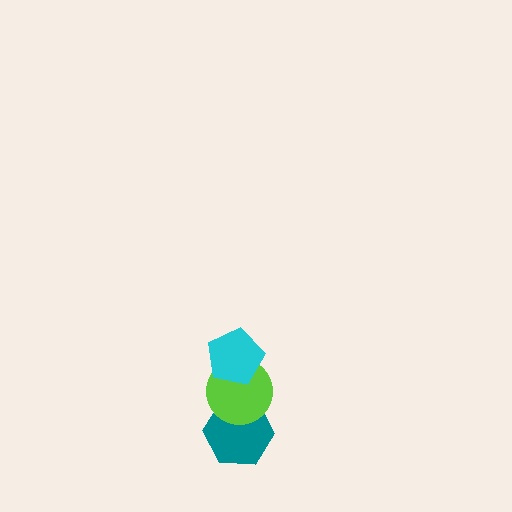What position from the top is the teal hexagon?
The teal hexagon is 3rd from the top.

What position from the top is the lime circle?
The lime circle is 2nd from the top.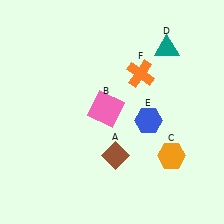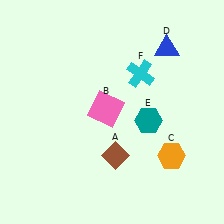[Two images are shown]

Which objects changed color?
D changed from teal to blue. E changed from blue to teal. F changed from orange to cyan.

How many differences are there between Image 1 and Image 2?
There are 3 differences between the two images.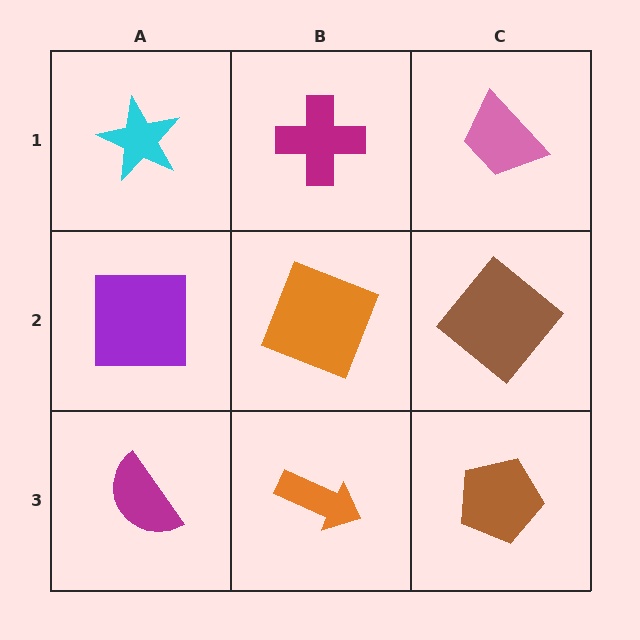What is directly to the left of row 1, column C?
A magenta cross.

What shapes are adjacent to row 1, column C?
A brown diamond (row 2, column C), a magenta cross (row 1, column B).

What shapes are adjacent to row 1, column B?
An orange square (row 2, column B), a cyan star (row 1, column A), a pink trapezoid (row 1, column C).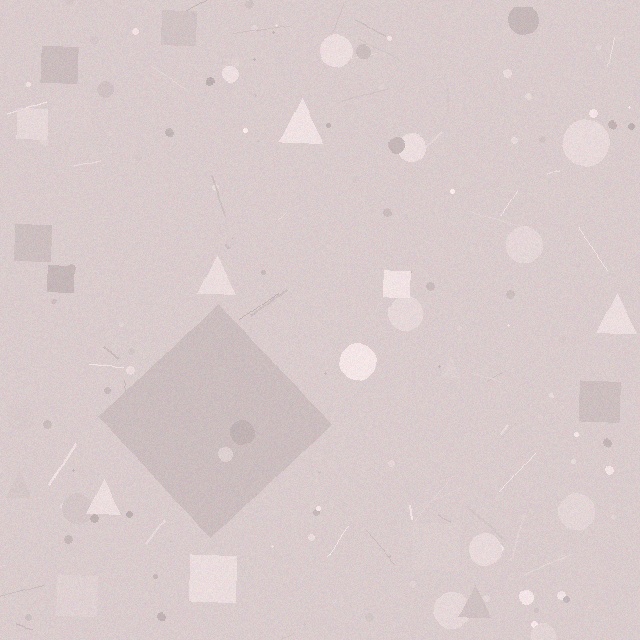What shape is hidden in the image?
A diamond is hidden in the image.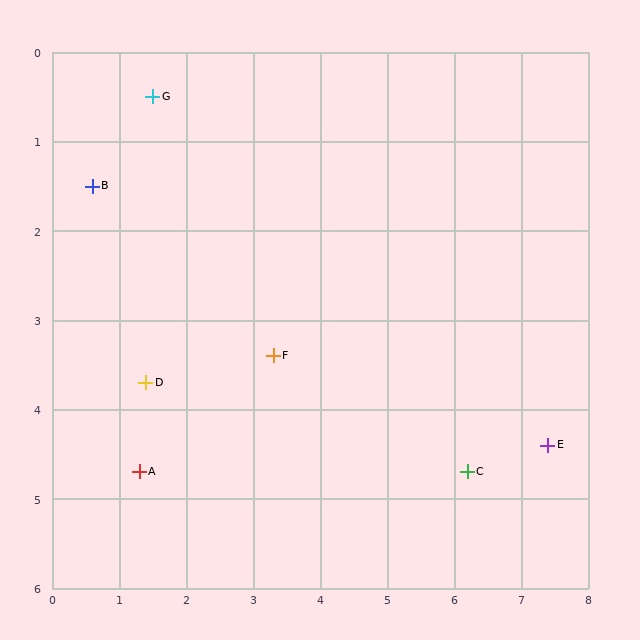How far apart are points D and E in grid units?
Points D and E are about 6.0 grid units apart.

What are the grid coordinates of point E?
Point E is at approximately (7.4, 4.4).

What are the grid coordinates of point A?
Point A is at approximately (1.3, 4.7).